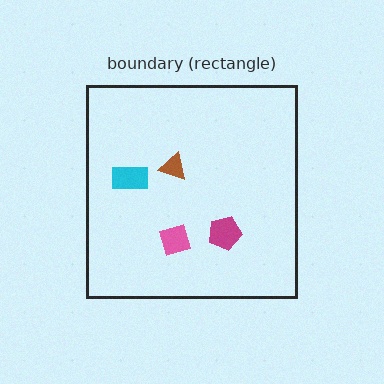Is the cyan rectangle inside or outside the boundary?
Inside.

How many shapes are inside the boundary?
4 inside, 0 outside.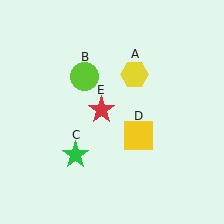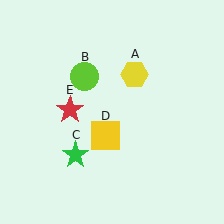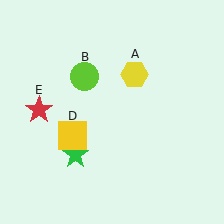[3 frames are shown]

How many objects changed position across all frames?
2 objects changed position: yellow square (object D), red star (object E).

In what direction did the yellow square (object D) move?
The yellow square (object D) moved left.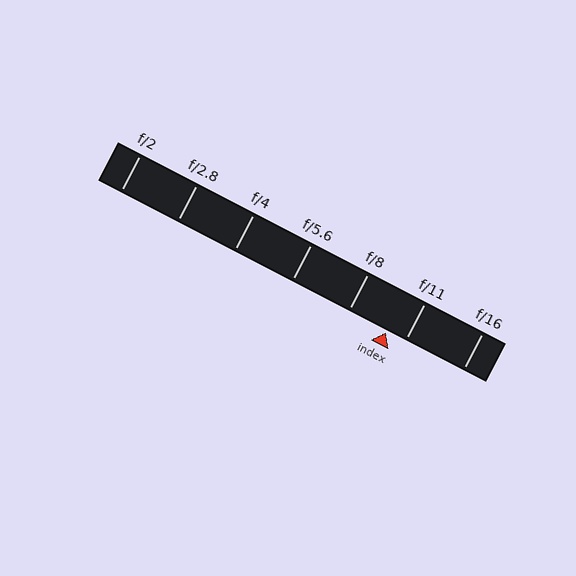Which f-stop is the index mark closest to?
The index mark is closest to f/11.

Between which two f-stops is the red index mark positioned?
The index mark is between f/8 and f/11.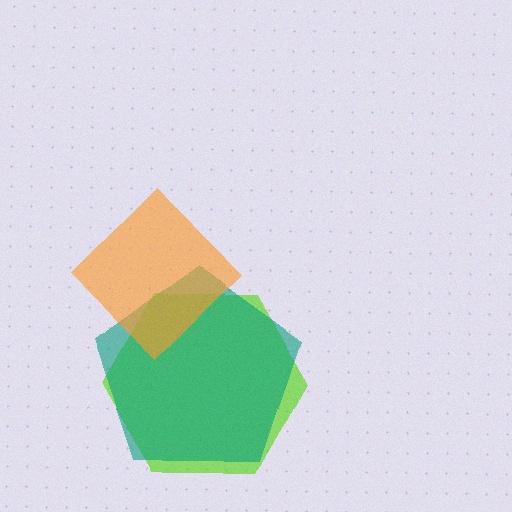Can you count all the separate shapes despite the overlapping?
Yes, there are 3 separate shapes.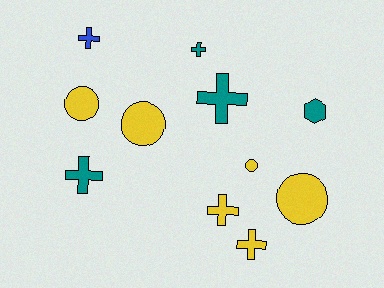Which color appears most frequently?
Yellow, with 6 objects.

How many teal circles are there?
There are no teal circles.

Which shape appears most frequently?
Cross, with 6 objects.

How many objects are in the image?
There are 11 objects.